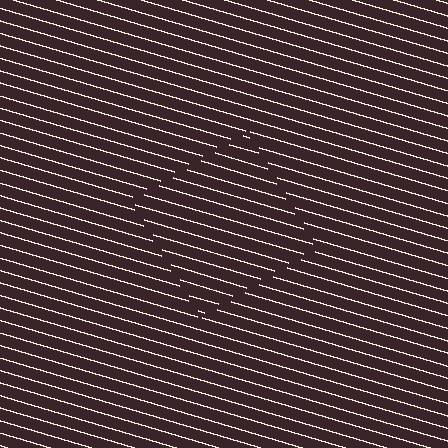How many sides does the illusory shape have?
4 sides — the line-ends trace a square.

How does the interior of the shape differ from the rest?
The interior of the shape contains the same grating, shifted by half a period — the contour is defined by the phase discontinuity where line-ends from the inner and outer gratings abut.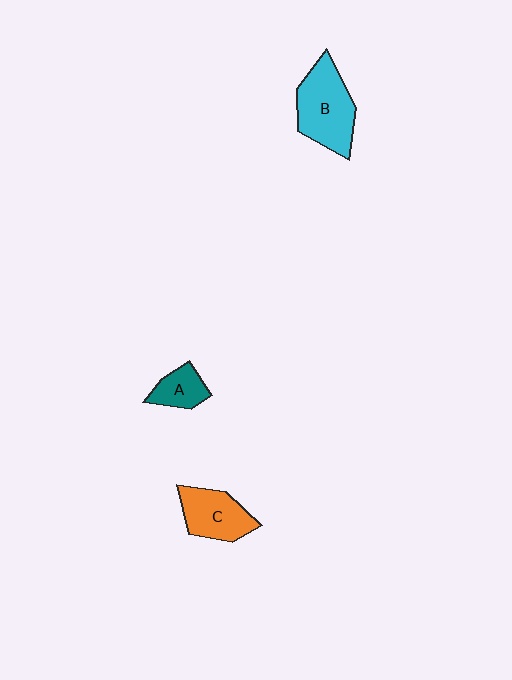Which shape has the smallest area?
Shape A (teal).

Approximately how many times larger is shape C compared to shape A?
Approximately 1.6 times.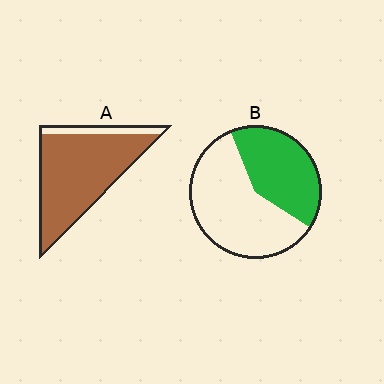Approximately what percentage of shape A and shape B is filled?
A is approximately 85% and B is approximately 40%.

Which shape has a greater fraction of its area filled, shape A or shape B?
Shape A.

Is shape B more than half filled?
No.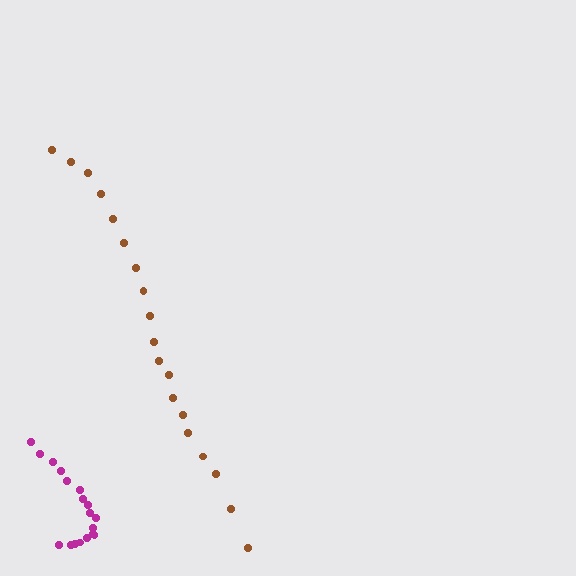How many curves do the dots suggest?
There are 2 distinct paths.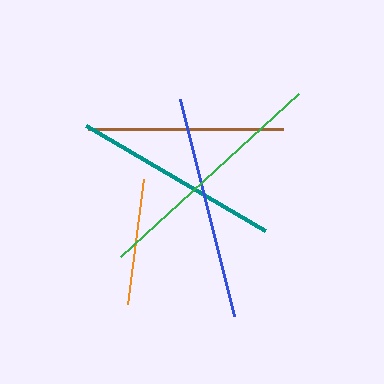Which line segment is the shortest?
The orange line is the shortest at approximately 125 pixels.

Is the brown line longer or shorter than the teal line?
The teal line is longer than the brown line.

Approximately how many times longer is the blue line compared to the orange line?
The blue line is approximately 1.8 times the length of the orange line.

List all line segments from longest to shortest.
From longest to shortest: green, blue, teal, brown, orange.